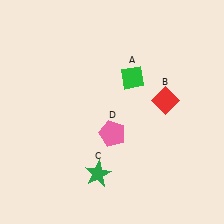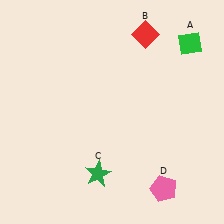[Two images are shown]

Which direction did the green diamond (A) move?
The green diamond (A) moved right.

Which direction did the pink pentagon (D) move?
The pink pentagon (D) moved down.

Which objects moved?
The objects that moved are: the green diamond (A), the red diamond (B), the pink pentagon (D).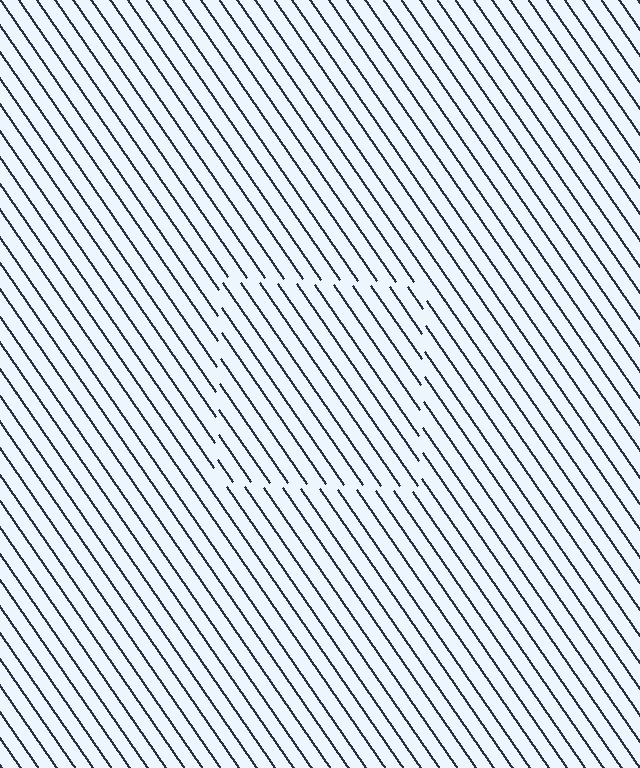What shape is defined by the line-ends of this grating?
An illusory square. The interior of the shape contains the same grating, shifted by half a period — the contour is defined by the phase discontinuity where line-ends from the inner and outer gratings abut.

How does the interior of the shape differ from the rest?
The interior of the shape contains the same grating, shifted by half a period — the contour is defined by the phase discontinuity where line-ends from the inner and outer gratings abut.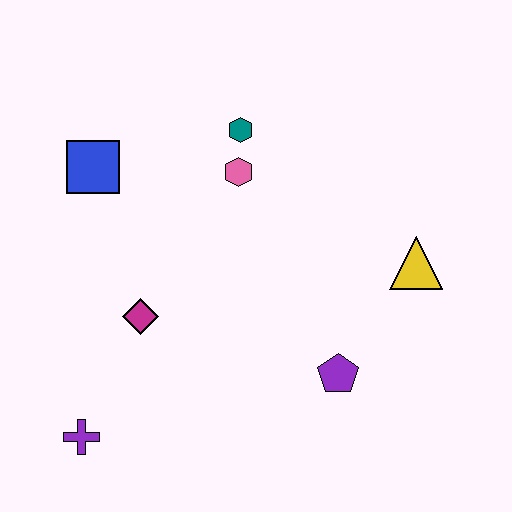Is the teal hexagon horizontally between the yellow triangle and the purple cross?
Yes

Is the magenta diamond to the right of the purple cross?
Yes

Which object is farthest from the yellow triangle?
The purple cross is farthest from the yellow triangle.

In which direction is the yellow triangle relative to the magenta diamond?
The yellow triangle is to the right of the magenta diamond.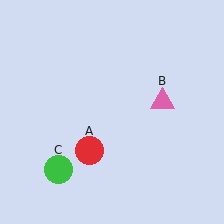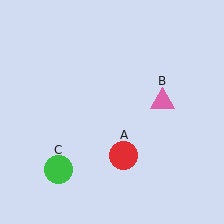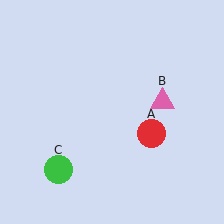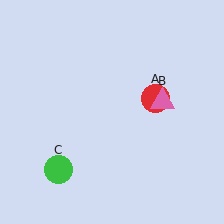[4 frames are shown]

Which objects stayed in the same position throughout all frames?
Pink triangle (object B) and green circle (object C) remained stationary.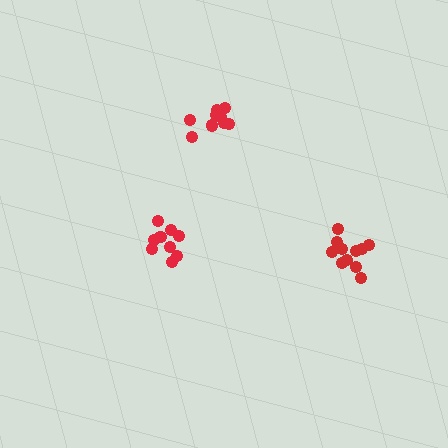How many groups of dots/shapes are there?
There are 3 groups.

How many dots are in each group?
Group 1: 10 dots, Group 2: 11 dots, Group 3: 10 dots (31 total).